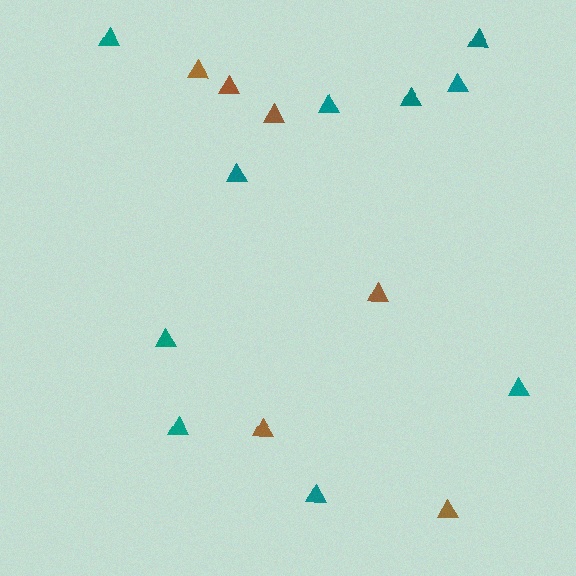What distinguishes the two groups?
There are 2 groups: one group of teal triangles (10) and one group of brown triangles (6).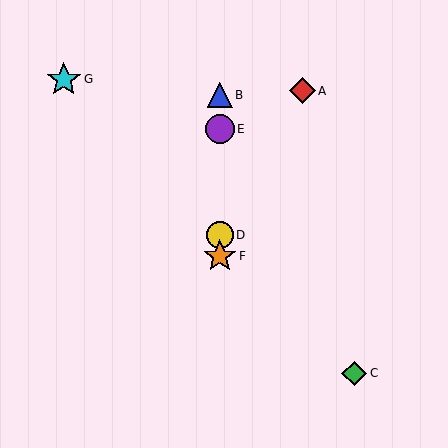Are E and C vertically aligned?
No, E is at x≈220 and C is at x≈354.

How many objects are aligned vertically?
4 objects (B, D, E, F) are aligned vertically.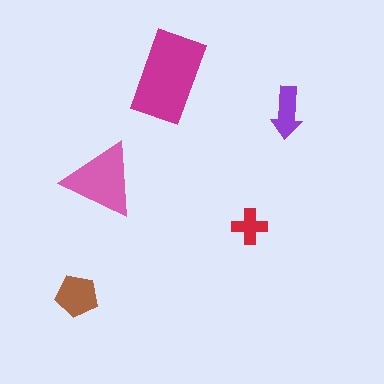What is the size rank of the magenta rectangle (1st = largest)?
1st.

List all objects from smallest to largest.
The red cross, the purple arrow, the brown pentagon, the pink triangle, the magenta rectangle.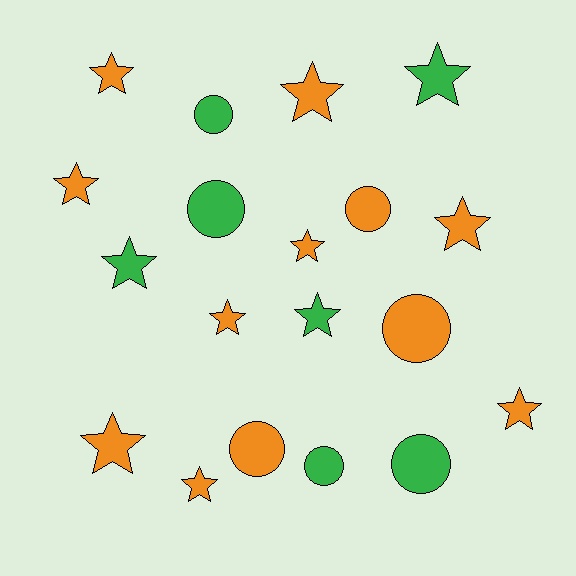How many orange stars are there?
There are 9 orange stars.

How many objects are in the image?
There are 19 objects.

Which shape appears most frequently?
Star, with 12 objects.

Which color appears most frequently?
Orange, with 12 objects.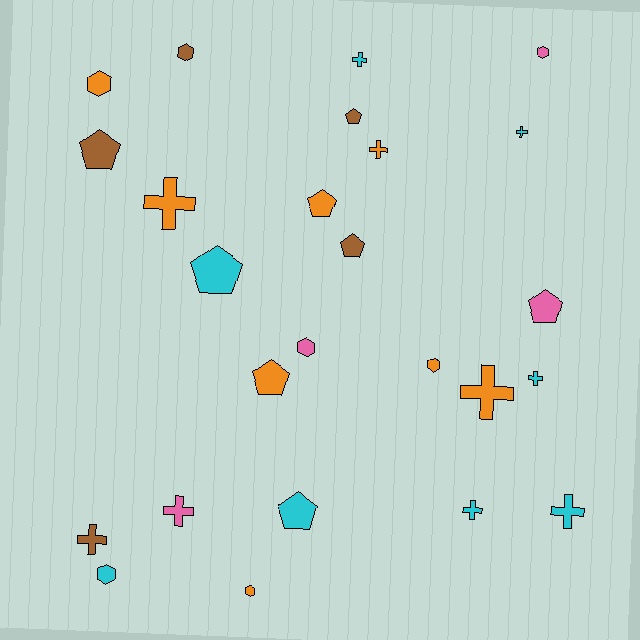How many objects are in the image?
There are 25 objects.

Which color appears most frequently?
Orange, with 8 objects.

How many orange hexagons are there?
There are 3 orange hexagons.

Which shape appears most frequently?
Cross, with 10 objects.